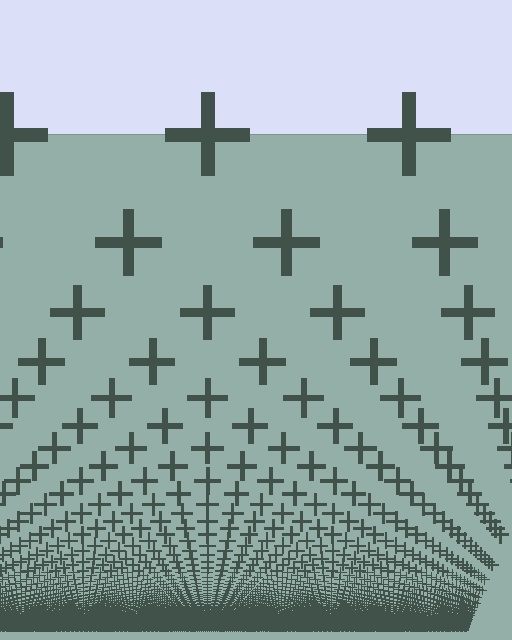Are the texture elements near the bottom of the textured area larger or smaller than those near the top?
Smaller. The gradient is inverted — elements near the bottom are smaller and denser.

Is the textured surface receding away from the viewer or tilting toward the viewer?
The surface appears to tilt toward the viewer. Texture elements get larger and sparser toward the top.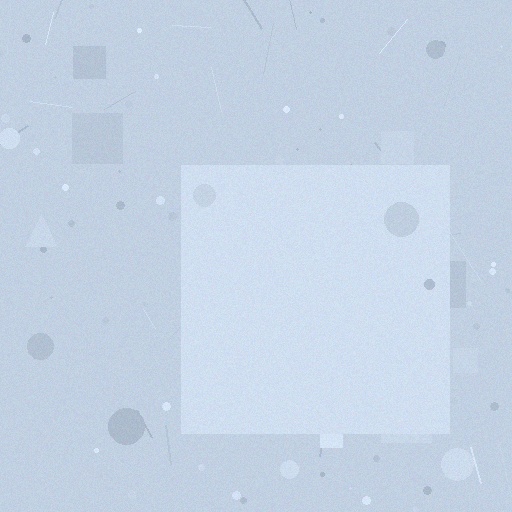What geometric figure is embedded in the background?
A square is embedded in the background.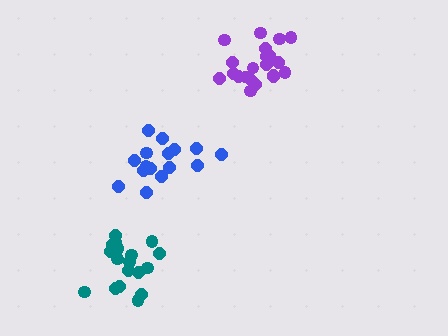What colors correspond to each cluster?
The clusters are colored: purple, blue, teal.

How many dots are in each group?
Group 1: 21 dots, Group 2: 16 dots, Group 3: 18 dots (55 total).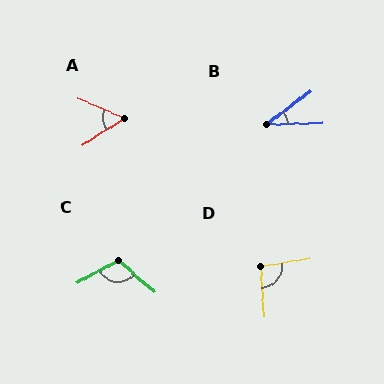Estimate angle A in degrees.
Approximately 56 degrees.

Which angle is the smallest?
B, at approximately 36 degrees.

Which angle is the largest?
C, at approximately 110 degrees.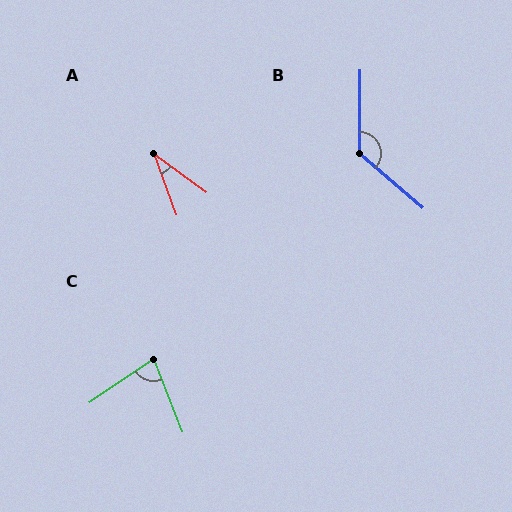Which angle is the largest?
B, at approximately 130 degrees.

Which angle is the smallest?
A, at approximately 33 degrees.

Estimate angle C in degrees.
Approximately 77 degrees.